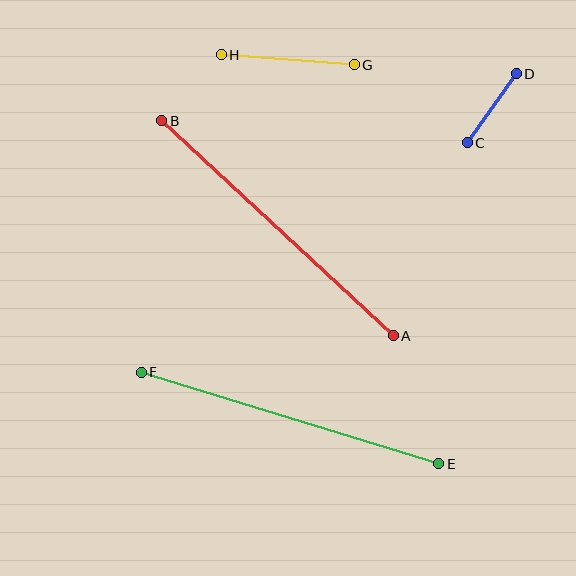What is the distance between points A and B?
The distance is approximately 316 pixels.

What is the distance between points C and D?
The distance is approximately 85 pixels.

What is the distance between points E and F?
The distance is approximately 311 pixels.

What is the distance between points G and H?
The distance is approximately 133 pixels.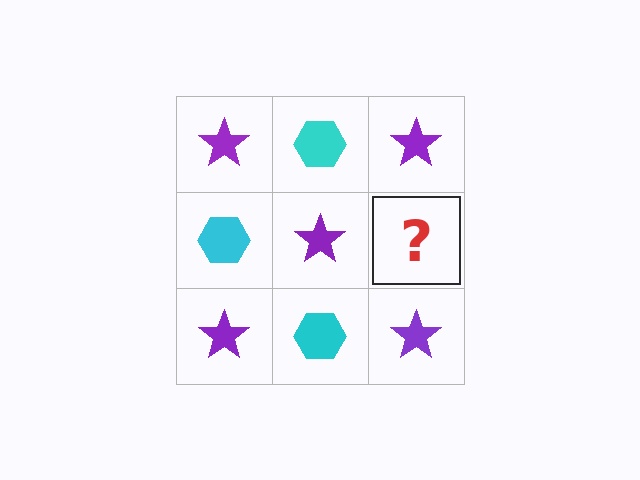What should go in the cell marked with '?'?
The missing cell should contain a cyan hexagon.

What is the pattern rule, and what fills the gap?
The rule is that it alternates purple star and cyan hexagon in a checkerboard pattern. The gap should be filled with a cyan hexagon.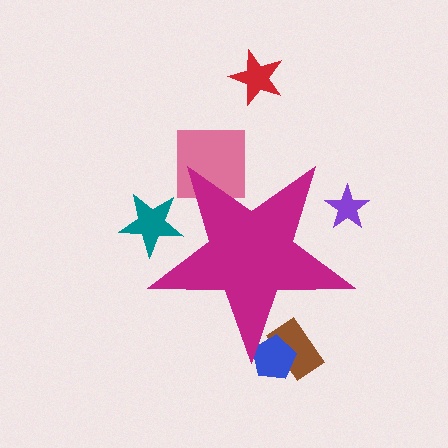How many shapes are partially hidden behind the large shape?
5 shapes are partially hidden.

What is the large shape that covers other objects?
A magenta star.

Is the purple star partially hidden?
Yes, the purple star is partially hidden behind the magenta star.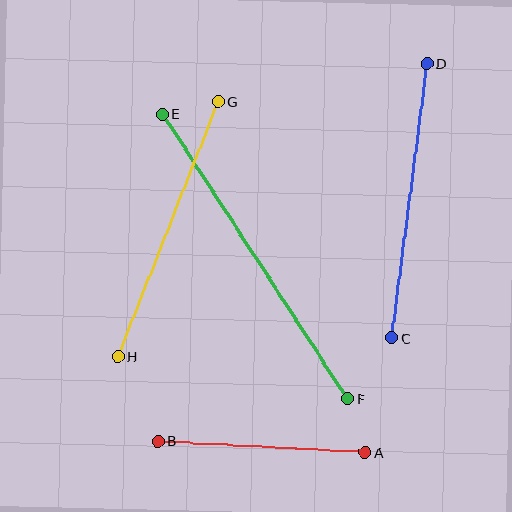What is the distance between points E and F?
The distance is approximately 340 pixels.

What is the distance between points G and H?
The distance is approximately 273 pixels.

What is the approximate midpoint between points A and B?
The midpoint is at approximately (262, 447) pixels.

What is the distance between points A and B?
The distance is approximately 207 pixels.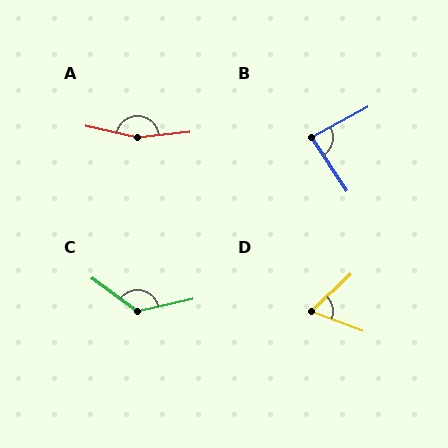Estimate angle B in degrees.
Approximately 84 degrees.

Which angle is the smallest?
D, at approximately 65 degrees.